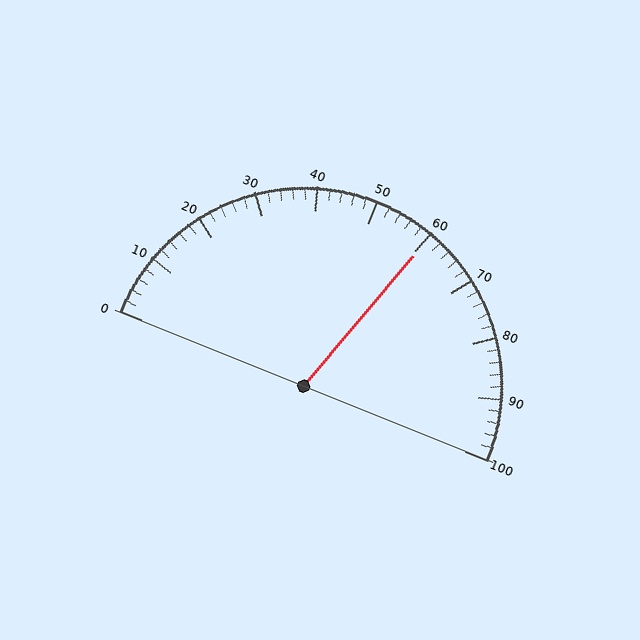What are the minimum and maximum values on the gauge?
The gauge ranges from 0 to 100.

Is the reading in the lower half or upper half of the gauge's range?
The reading is in the upper half of the range (0 to 100).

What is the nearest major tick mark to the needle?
The nearest major tick mark is 60.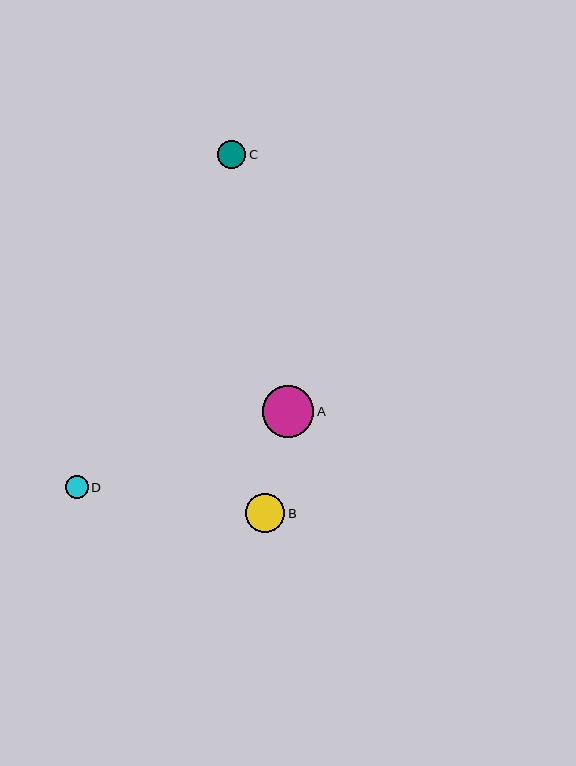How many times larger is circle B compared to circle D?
Circle B is approximately 1.7 times the size of circle D.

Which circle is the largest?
Circle A is the largest with a size of approximately 51 pixels.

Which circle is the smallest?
Circle D is the smallest with a size of approximately 23 pixels.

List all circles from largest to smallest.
From largest to smallest: A, B, C, D.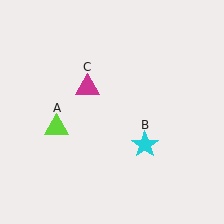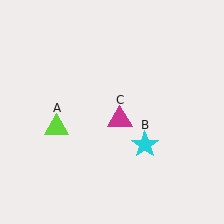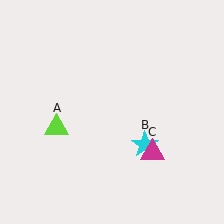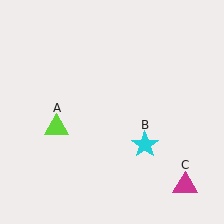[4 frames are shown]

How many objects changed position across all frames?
1 object changed position: magenta triangle (object C).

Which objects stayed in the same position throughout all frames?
Lime triangle (object A) and cyan star (object B) remained stationary.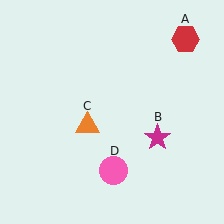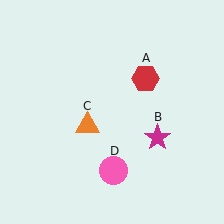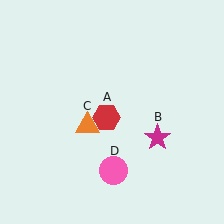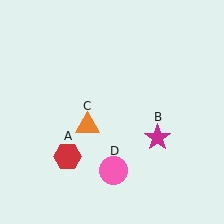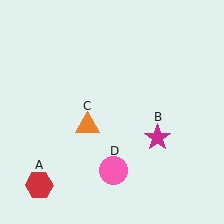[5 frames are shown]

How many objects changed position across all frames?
1 object changed position: red hexagon (object A).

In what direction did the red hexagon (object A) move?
The red hexagon (object A) moved down and to the left.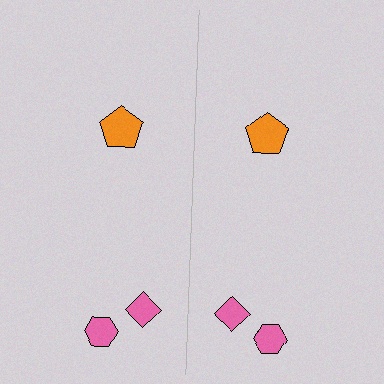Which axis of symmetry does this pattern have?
The pattern has a vertical axis of symmetry running through the center of the image.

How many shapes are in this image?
There are 6 shapes in this image.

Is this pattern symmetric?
Yes, this pattern has bilateral (reflection) symmetry.